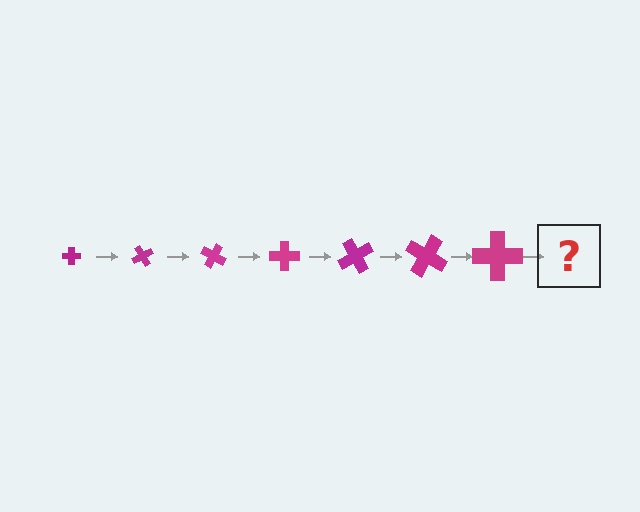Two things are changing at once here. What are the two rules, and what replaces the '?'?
The two rules are that the cross grows larger each step and it rotates 60 degrees each step. The '?' should be a cross, larger than the previous one and rotated 420 degrees from the start.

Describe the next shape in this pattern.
It should be a cross, larger than the previous one and rotated 420 degrees from the start.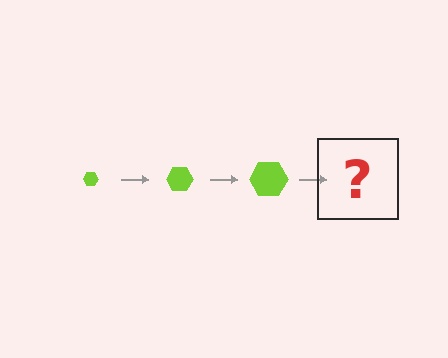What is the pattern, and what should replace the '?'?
The pattern is that the hexagon gets progressively larger each step. The '?' should be a lime hexagon, larger than the previous one.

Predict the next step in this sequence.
The next step is a lime hexagon, larger than the previous one.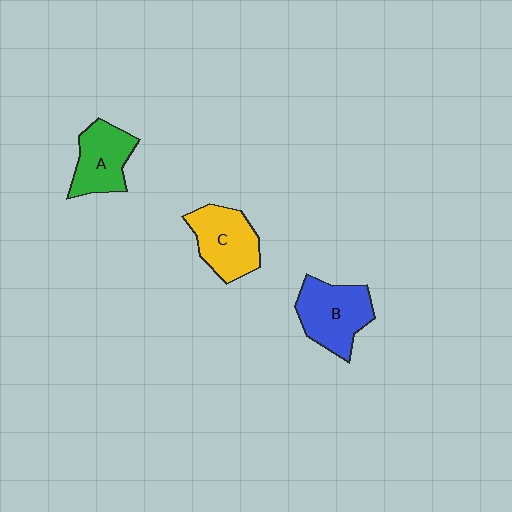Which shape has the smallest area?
Shape A (green).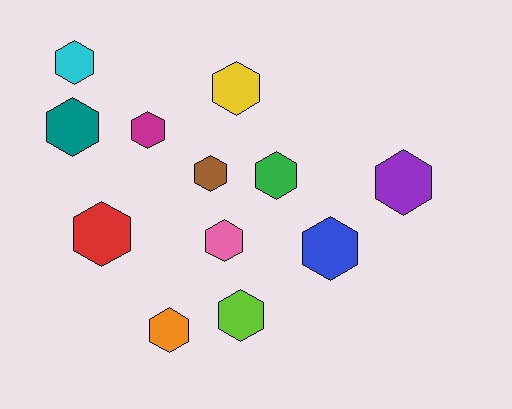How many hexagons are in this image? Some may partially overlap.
There are 12 hexagons.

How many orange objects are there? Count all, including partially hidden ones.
There is 1 orange object.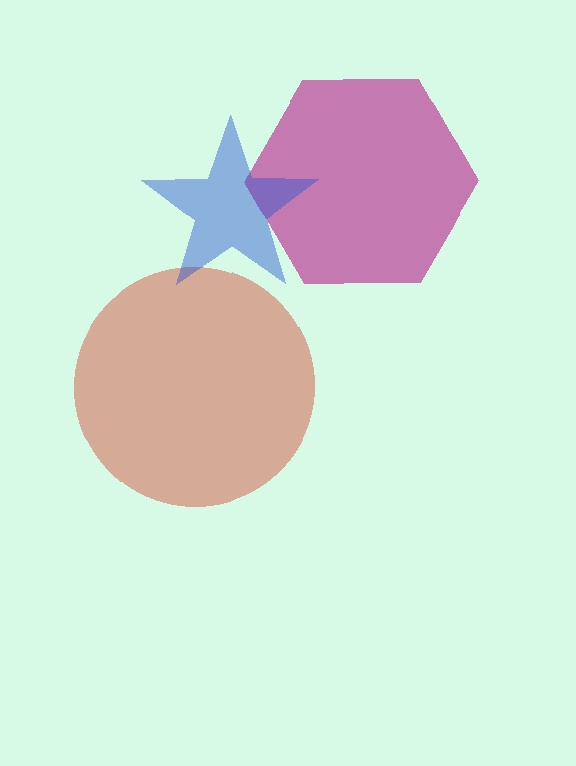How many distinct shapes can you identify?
There are 3 distinct shapes: a magenta hexagon, a red circle, a blue star.